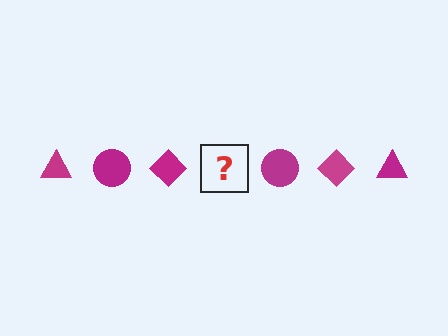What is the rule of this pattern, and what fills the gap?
The rule is that the pattern cycles through triangle, circle, diamond shapes in magenta. The gap should be filled with a magenta triangle.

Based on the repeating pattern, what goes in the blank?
The blank should be a magenta triangle.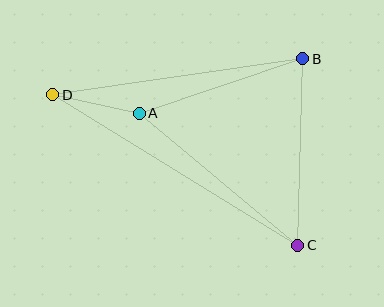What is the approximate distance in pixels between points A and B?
The distance between A and B is approximately 172 pixels.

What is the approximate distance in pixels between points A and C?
The distance between A and C is approximately 206 pixels.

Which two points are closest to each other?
Points A and D are closest to each other.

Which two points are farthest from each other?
Points C and D are farthest from each other.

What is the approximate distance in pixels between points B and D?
The distance between B and D is approximately 253 pixels.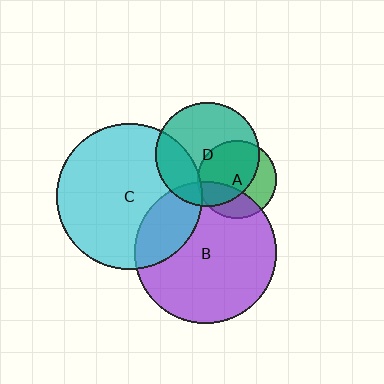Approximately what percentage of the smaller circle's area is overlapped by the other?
Approximately 30%.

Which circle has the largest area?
Circle C (cyan).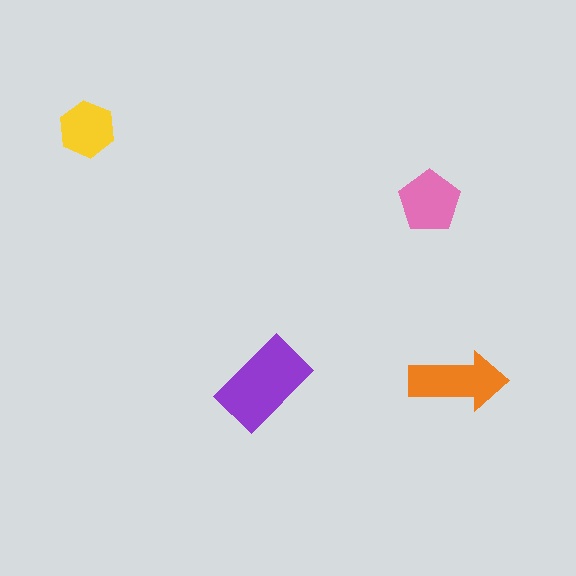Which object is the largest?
The purple rectangle.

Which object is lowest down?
The purple rectangle is bottommost.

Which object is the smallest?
The yellow hexagon.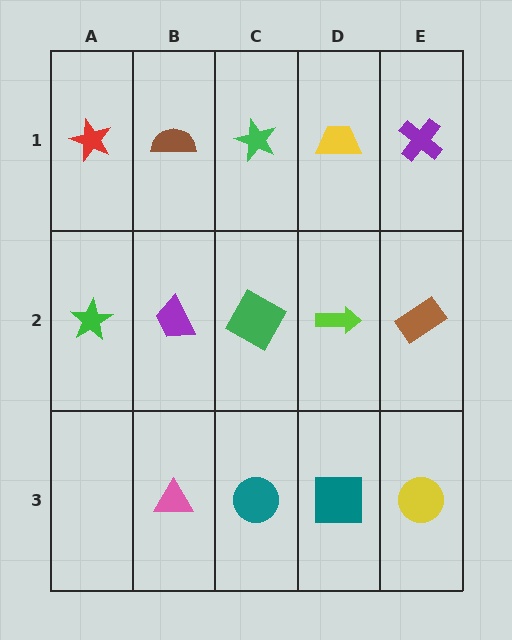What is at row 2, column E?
A brown rectangle.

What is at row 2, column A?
A green star.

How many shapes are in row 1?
5 shapes.